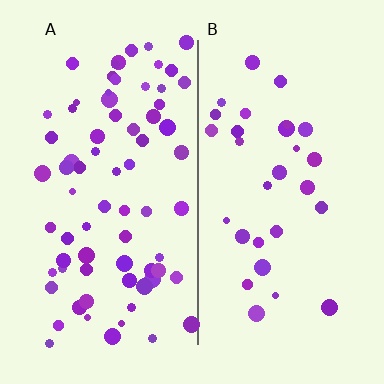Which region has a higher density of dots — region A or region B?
A (the left).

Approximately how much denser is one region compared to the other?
Approximately 2.4× — region A over region B.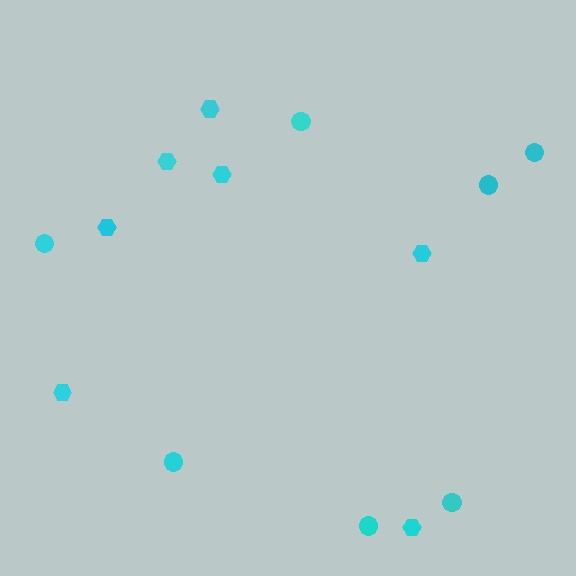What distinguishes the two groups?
There are 2 groups: one group of circles (7) and one group of hexagons (7).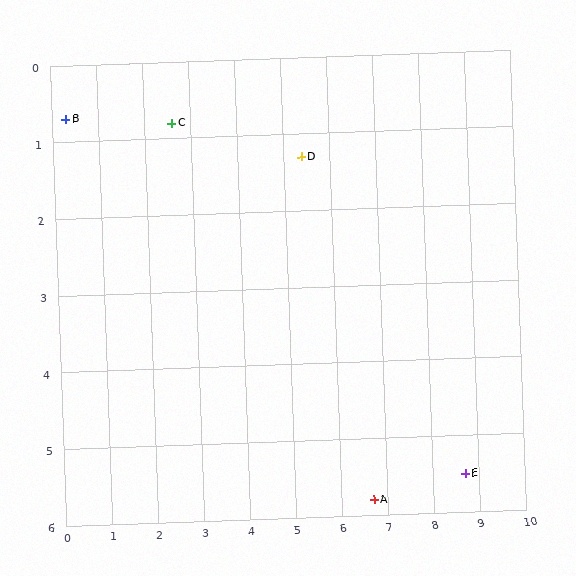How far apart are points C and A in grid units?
Points C and A are about 6.5 grid units apart.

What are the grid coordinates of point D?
Point D is at approximately (5.4, 1.3).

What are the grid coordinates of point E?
Point E is at approximately (8.7, 5.5).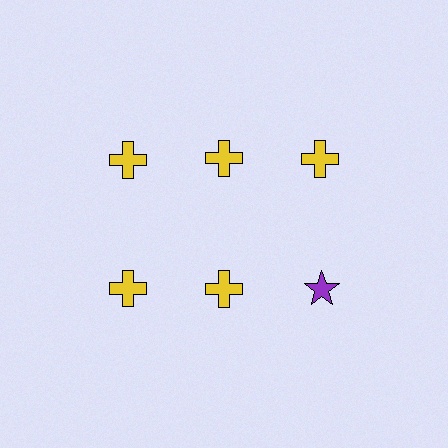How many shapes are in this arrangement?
There are 6 shapes arranged in a grid pattern.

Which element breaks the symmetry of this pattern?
The purple star in the second row, center column breaks the symmetry. All other shapes are yellow crosses.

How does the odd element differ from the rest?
It differs in both color (purple instead of yellow) and shape (star instead of cross).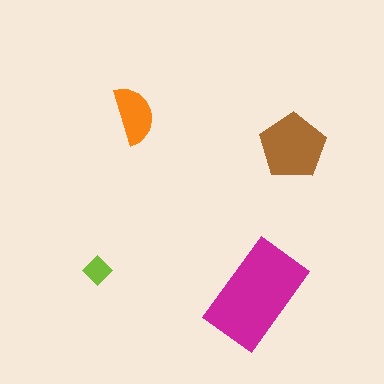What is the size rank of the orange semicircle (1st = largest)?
3rd.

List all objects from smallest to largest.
The lime diamond, the orange semicircle, the brown pentagon, the magenta rectangle.